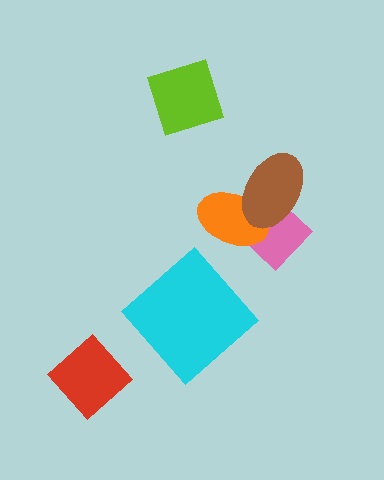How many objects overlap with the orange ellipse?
2 objects overlap with the orange ellipse.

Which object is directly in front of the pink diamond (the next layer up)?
The orange ellipse is directly in front of the pink diamond.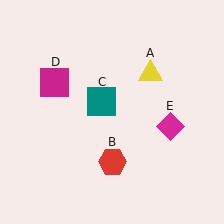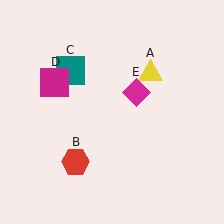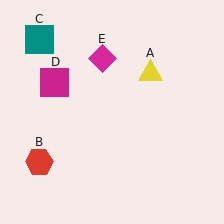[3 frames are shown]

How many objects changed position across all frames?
3 objects changed position: red hexagon (object B), teal square (object C), magenta diamond (object E).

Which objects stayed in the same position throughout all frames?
Yellow triangle (object A) and magenta square (object D) remained stationary.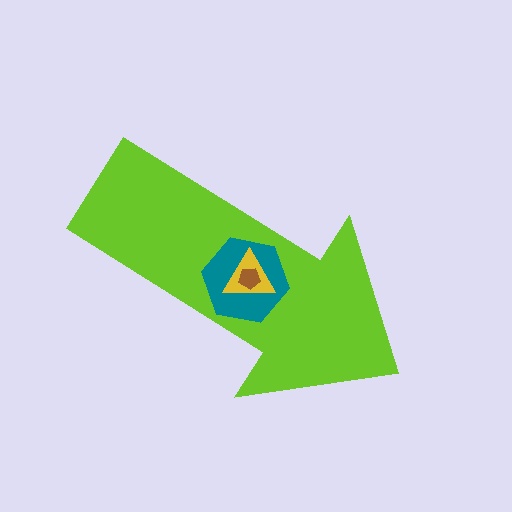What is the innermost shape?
The brown pentagon.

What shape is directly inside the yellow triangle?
The brown pentagon.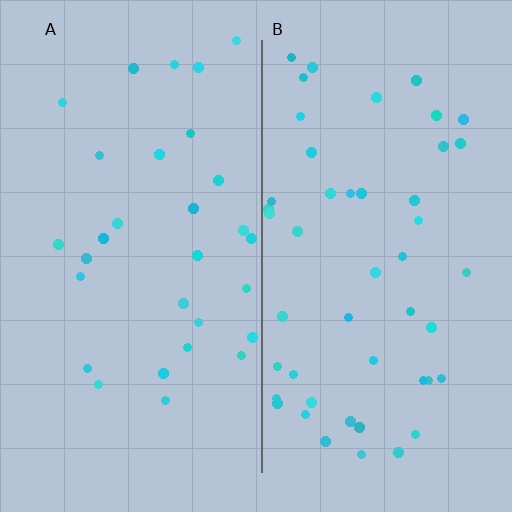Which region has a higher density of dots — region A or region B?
B (the right).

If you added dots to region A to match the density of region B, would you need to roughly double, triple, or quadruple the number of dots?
Approximately double.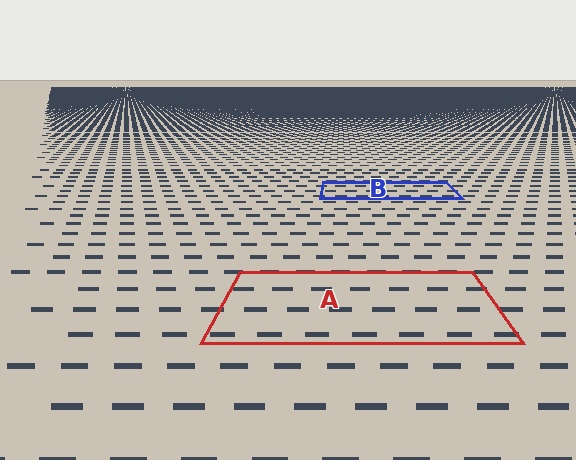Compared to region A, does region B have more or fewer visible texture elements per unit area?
Region B has more texture elements per unit area — they are packed more densely because it is farther away.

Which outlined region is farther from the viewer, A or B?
Region B is farther from the viewer — the texture elements inside it appear smaller and more densely packed.